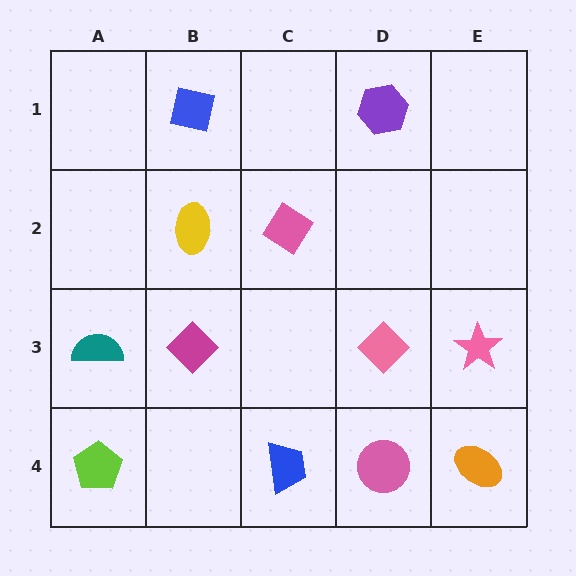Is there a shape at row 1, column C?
No, that cell is empty.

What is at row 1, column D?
A purple hexagon.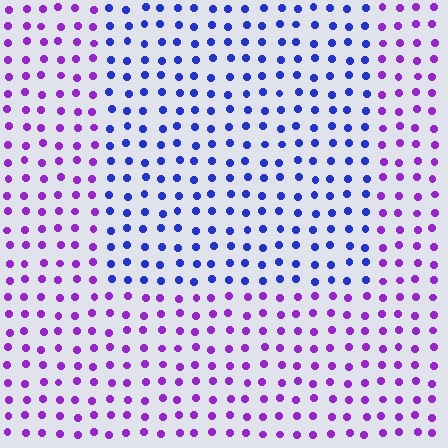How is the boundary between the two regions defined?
The boundary is defined purely by a slight shift in hue (about 47 degrees). Spacing, size, and orientation are identical on both sides.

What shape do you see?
I see a rectangle.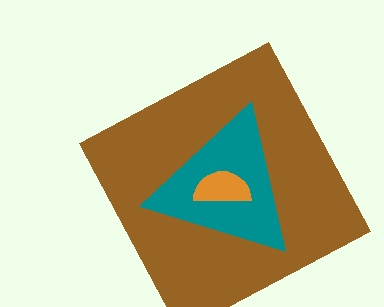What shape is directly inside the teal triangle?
The orange semicircle.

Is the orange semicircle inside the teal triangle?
Yes.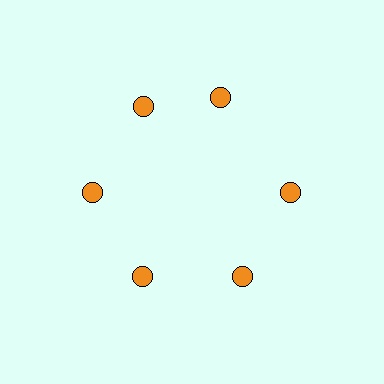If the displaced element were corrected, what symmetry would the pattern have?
It would have 6-fold rotational symmetry — the pattern would map onto itself every 60 degrees.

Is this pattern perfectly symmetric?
No. The 6 orange circles are arranged in a ring, but one element near the 1 o'clock position is rotated out of alignment along the ring, breaking the 6-fold rotational symmetry.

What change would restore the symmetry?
The symmetry would be restored by rotating it back into even spacing with its neighbors so that all 6 circles sit at equal angles and equal distance from the center.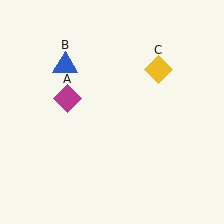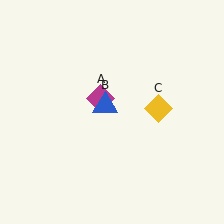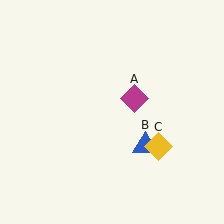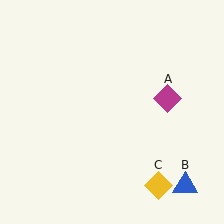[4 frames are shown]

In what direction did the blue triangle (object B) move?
The blue triangle (object B) moved down and to the right.